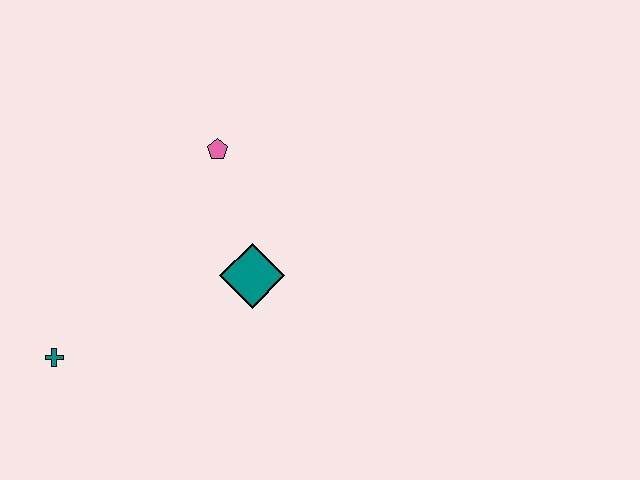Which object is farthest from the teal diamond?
The teal cross is farthest from the teal diamond.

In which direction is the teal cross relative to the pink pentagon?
The teal cross is below the pink pentagon.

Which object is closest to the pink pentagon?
The teal diamond is closest to the pink pentagon.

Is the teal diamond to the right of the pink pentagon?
Yes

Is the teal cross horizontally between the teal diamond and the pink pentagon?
No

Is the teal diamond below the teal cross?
No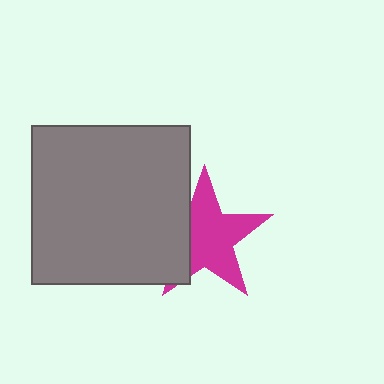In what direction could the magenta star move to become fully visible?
The magenta star could move right. That would shift it out from behind the gray square entirely.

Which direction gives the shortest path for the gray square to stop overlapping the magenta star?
Moving left gives the shortest separation.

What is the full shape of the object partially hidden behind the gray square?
The partially hidden object is a magenta star.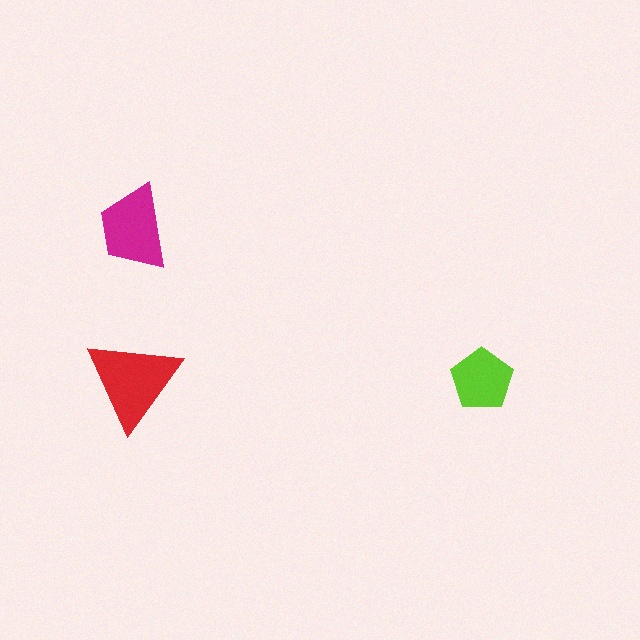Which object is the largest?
The red triangle.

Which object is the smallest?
The lime pentagon.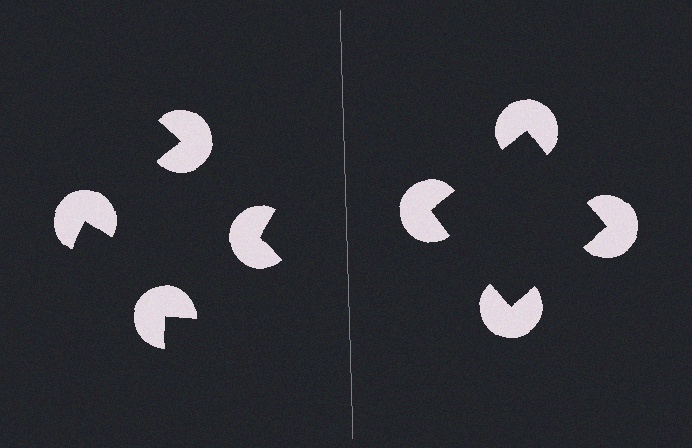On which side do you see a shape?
An illusory square appears on the right side. On the left side the wedge cuts are rotated, so no coherent shape forms.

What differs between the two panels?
The pac-man discs are positioned identically on both sides; only the wedge orientations differ. On the right they align to a square; on the left they are misaligned.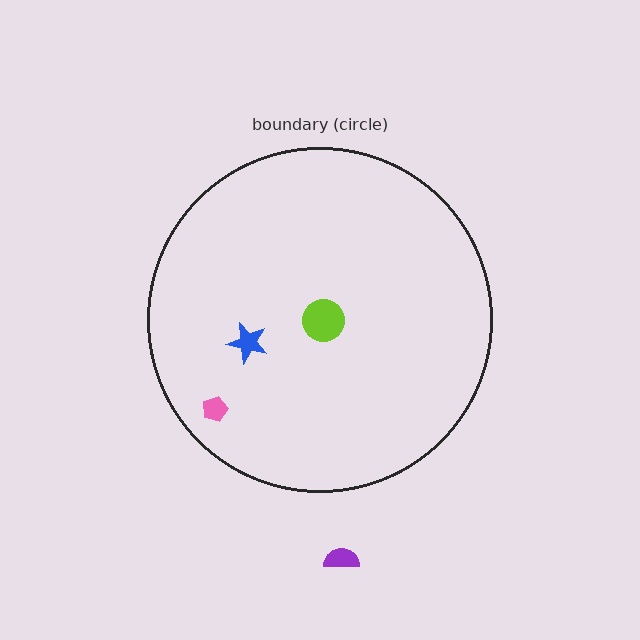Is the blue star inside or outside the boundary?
Inside.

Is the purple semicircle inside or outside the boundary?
Outside.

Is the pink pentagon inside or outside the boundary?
Inside.